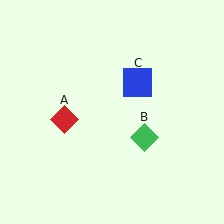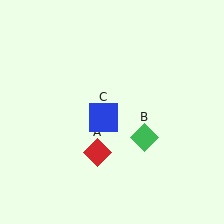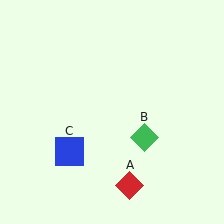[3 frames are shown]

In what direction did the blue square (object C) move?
The blue square (object C) moved down and to the left.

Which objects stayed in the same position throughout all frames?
Green diamond (object B) remained stationary.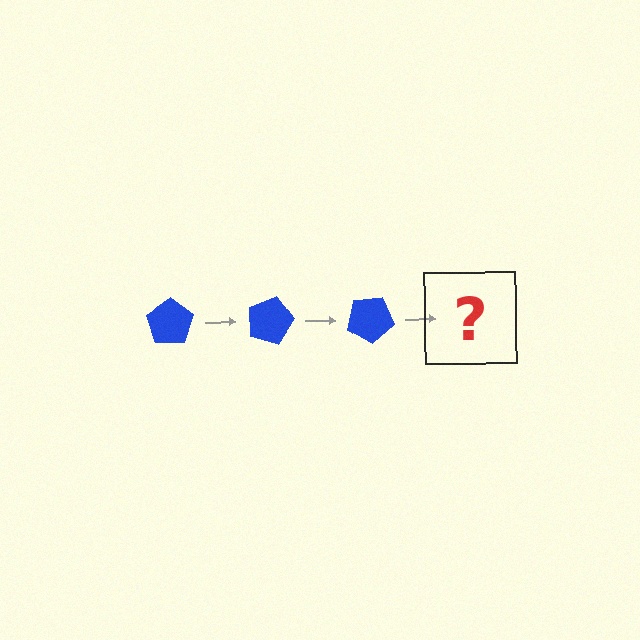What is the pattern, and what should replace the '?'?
The pattern is that the pentagon rotates 15 degrees each step. The '?' should be a blue pentagon rotated 45 degrees.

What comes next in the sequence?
The next element should be a blue pentagon rotated 45 degrees.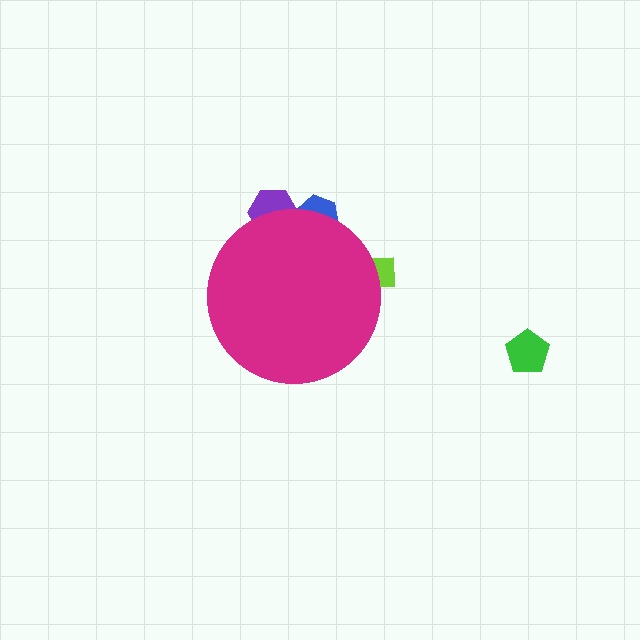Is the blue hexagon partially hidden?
Yes, the blue hexagon is partially hidden behind the magenta circle.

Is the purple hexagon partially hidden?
Yes, the purple hexagon is partially hidden behind the magenta circle.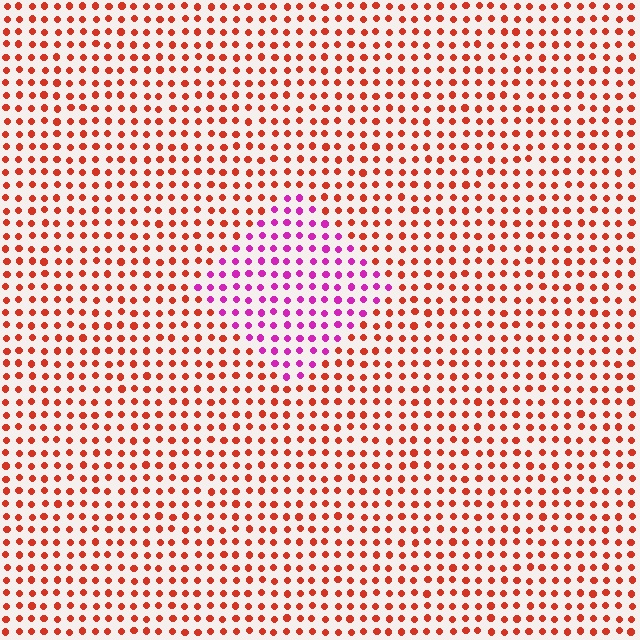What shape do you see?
I see a diamond.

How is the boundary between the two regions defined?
The boundary is defined purely by a slight shift in hue (about 57 degrees). Spacing, size, and orientation are identical on both sides.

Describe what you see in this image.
The image is filled with small red elements in a uniform arrangement. A diamond-shaped region is visible where the elements are tinted to a slightly different hue, forming a subtle color boundary.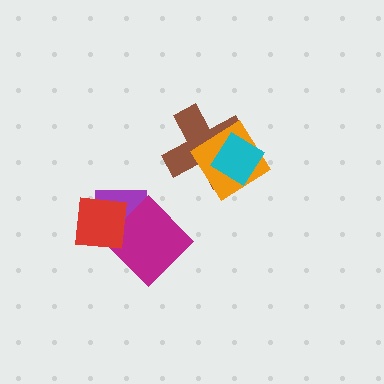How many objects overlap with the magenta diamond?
2 objects overlap with the magenta diamond.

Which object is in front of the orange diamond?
The cyan diamond is in front of the orange diamond.